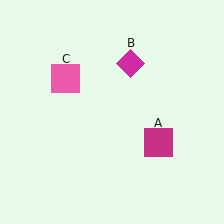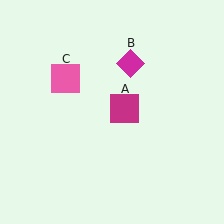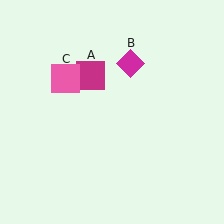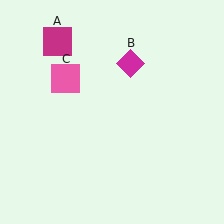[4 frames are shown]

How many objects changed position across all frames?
1 object changed position: magenta square (object A).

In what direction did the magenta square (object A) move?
The magenta square (object A) moved up and to the left.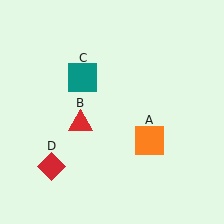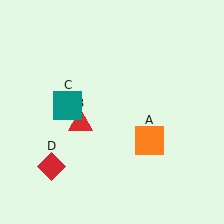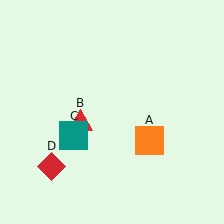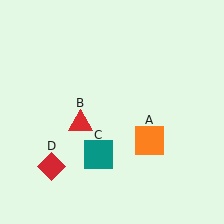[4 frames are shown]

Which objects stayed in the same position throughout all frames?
Orange square (object A) and red triangle (object B) and red diamond (object D) remained stationary.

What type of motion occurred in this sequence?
The teal square (object C) rotated counterclockwise around the center of the scene.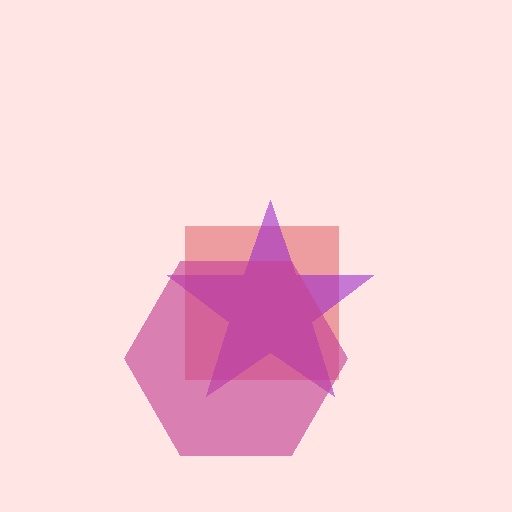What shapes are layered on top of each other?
The layered shapes are: a red square, a purple star, a magenta hexagon.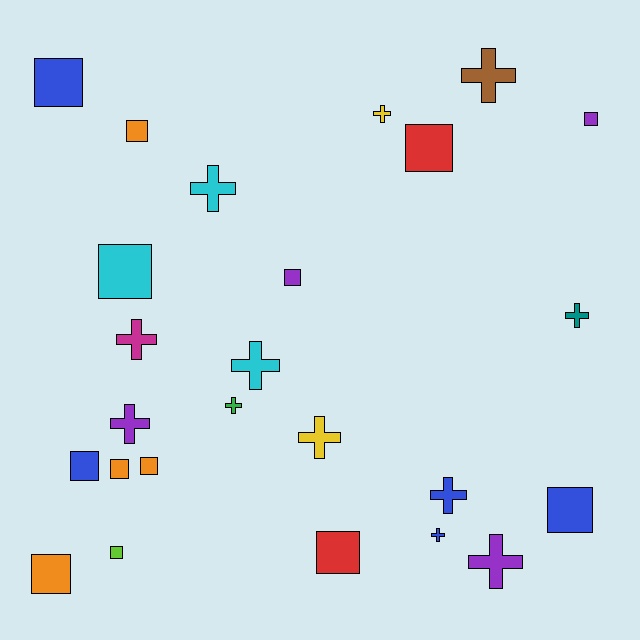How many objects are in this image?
There are 25 objects.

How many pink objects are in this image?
There are no pink objects.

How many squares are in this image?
There are 13 squares.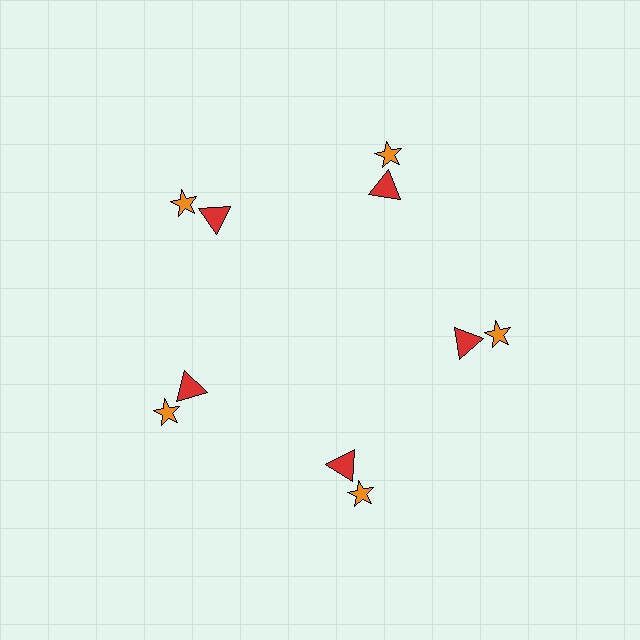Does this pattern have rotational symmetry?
Yes, this pattern has 5-fold rotational symmetry. It looks the same after rotating 72 degrees around the center.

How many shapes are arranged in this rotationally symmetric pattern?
There are 10 shapes, arranged in 5 groups of 2.